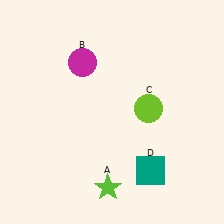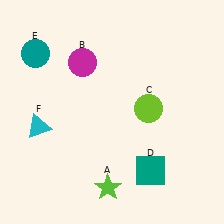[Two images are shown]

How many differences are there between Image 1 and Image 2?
There are 2 differences between the two images.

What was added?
A teal circle (E), a cyan triangle (F) were added in Image 2.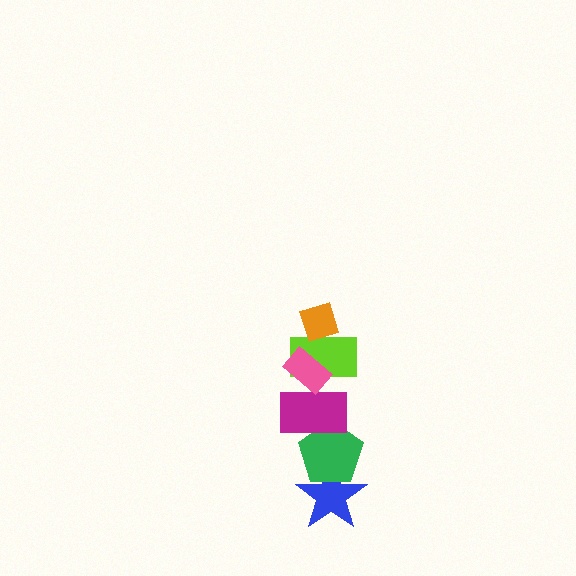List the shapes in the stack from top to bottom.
From top to bottom: the orange diamond, the pink rectangle, the lime rectangle, the magenta rectangle, the green pentagon, the blue star.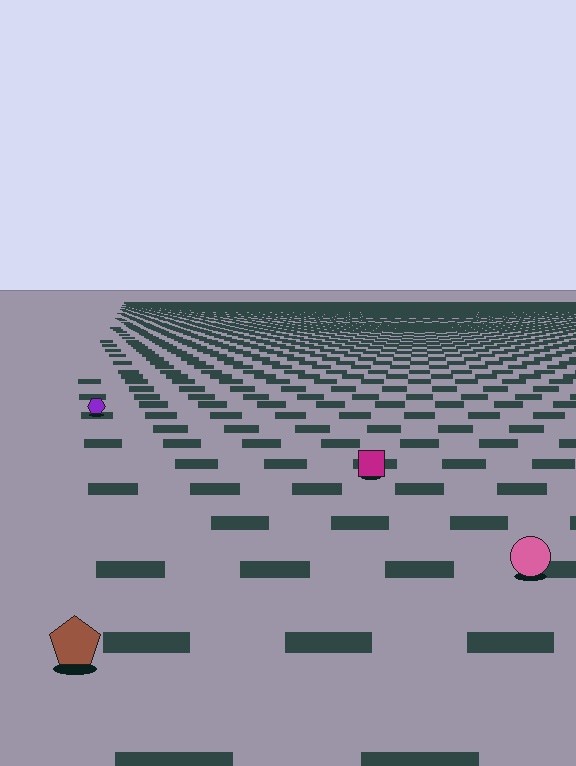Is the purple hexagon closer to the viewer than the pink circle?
No. The pink circle is closer — you can tell from the texture gradient: the ground texture is coarser near it.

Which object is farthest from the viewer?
The purple hexagon is farthest from the viewer. It appears smaller and the ground texture around it is denser.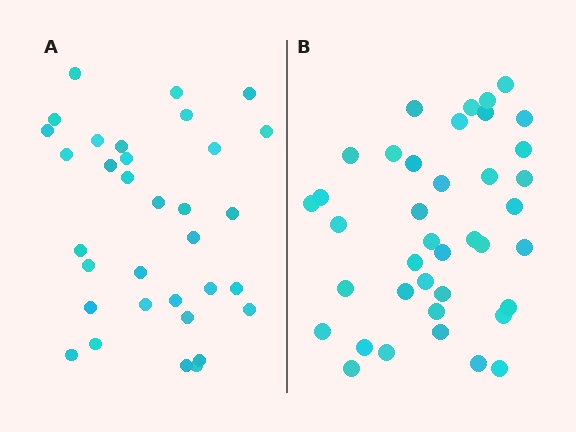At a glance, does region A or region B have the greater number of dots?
Region B (the right region) has more dots.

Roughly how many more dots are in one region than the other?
Region B has about 6 more dots than region A.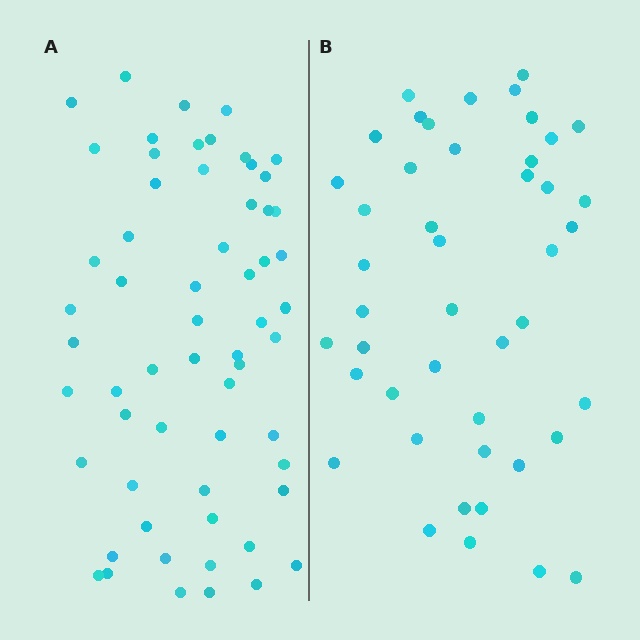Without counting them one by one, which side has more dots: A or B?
Region A (the left region) has more dots.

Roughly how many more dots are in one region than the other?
Region A has approximately 15 more dots than region B.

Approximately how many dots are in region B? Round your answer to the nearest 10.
About 40 dots. (The exact count is 45, which rounds to 40.)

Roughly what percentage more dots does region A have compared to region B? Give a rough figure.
About 35% more.